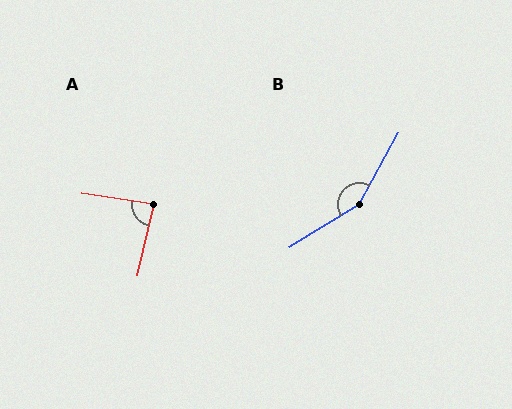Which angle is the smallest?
A, at approximately 86 degrees.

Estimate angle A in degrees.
Approximately 86 degrees.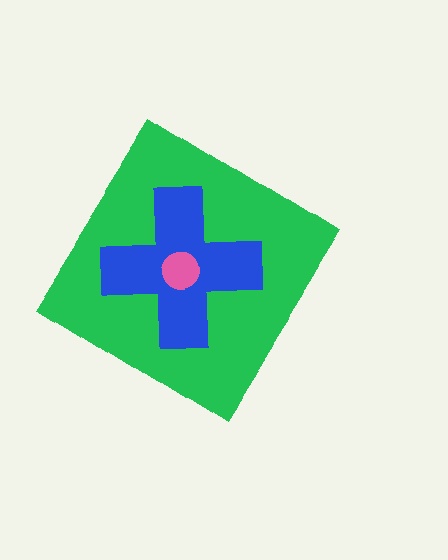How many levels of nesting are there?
3.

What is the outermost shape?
The green diamond.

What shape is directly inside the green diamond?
The blue cross.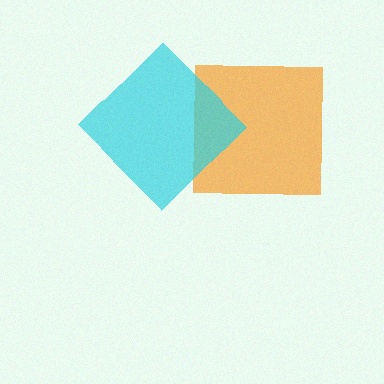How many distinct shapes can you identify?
There are 2 distinct shapes: an orange square, a cyan diamond.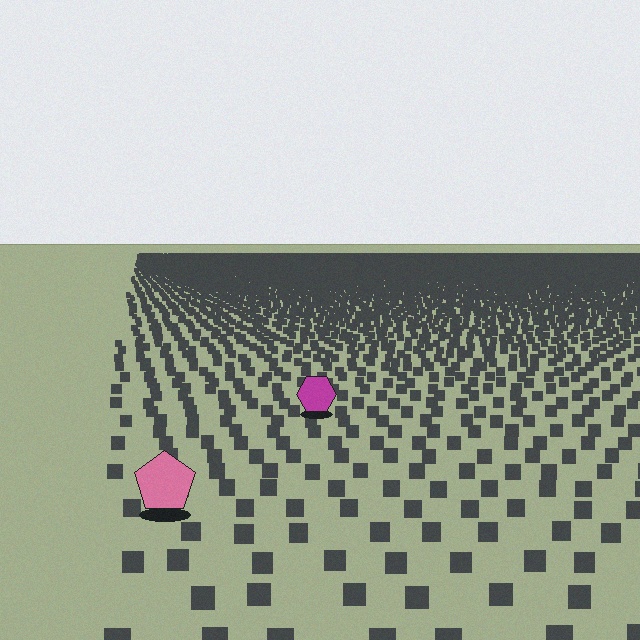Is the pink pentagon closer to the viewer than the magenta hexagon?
Yes. The pink pentagon is closer — you can tell from the texture gradient: the ground texture is coarser near it.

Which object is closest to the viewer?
The pink pentagon is closest. The texture marks near it are larger and more spread out.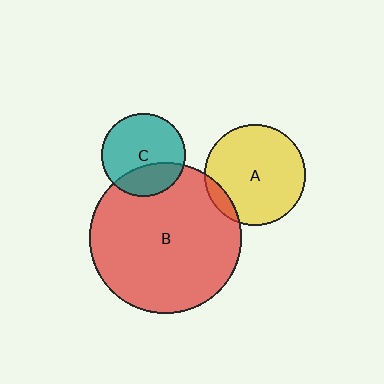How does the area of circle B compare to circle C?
Approximately 3.3 times.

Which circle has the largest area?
Circle B (red).